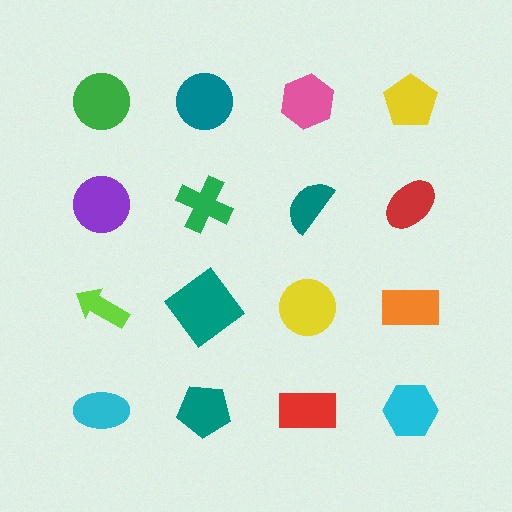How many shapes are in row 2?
4 shapes.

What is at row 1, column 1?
A green circle.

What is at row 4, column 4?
A cyan hexagon.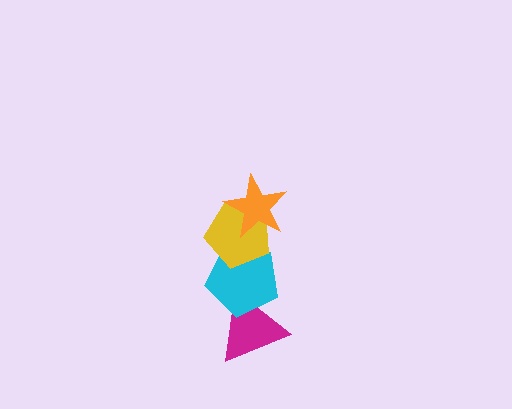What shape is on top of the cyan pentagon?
The yellow pentagon is on top of the cyan pentagon.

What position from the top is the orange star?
The orange star is 1st from the top.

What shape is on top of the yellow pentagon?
The orange star is on top of the yellow pentagon.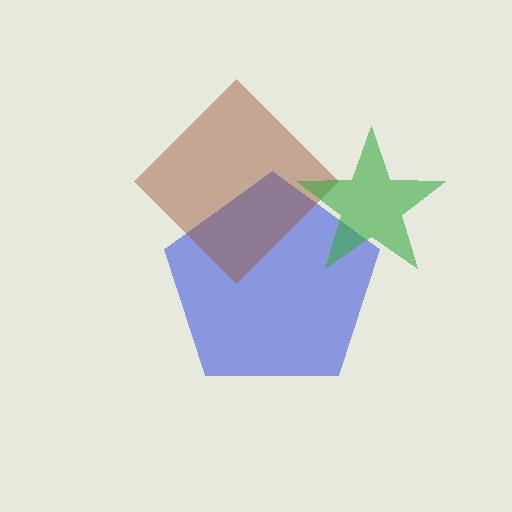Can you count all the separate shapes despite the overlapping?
Yes, there are 3 separate shapes.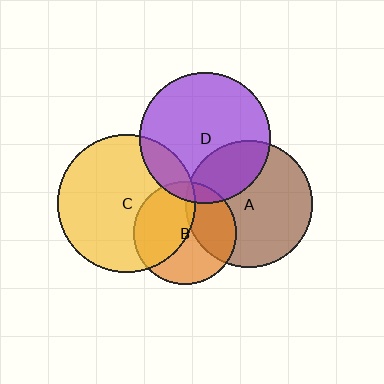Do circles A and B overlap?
Yes.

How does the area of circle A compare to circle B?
Approximately 1.5 times.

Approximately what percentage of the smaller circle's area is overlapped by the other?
Approximately 35%.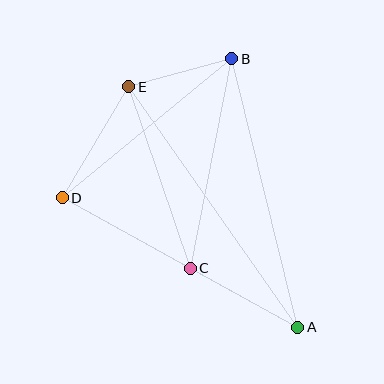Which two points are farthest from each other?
Points A and E are farthest from each other.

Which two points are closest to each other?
Points B and E are closest to each other.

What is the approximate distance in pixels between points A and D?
The distance between A and D is approximately 268 pixels.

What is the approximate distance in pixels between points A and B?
The distance between A and B is approximately 276 pixels.